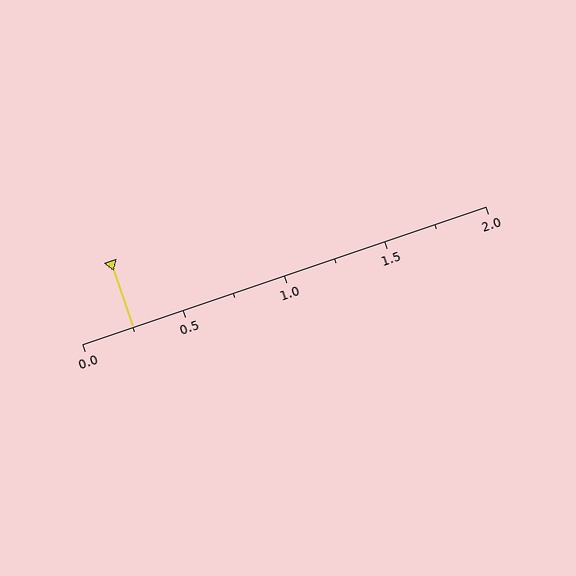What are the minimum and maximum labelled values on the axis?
The axis runs from 0.0 to 2.0.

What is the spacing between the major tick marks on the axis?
The major ticks are spaced 0.5 apart.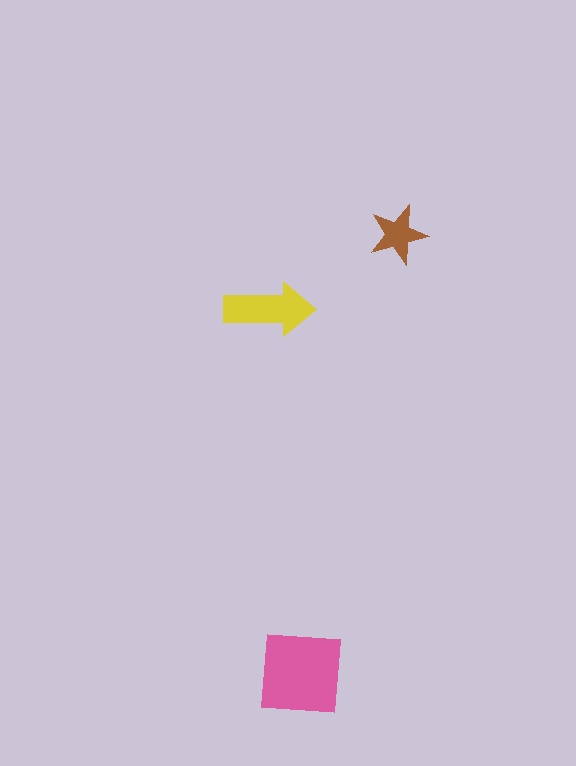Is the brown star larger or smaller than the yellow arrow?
Smaller.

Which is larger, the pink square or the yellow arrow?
The pink square.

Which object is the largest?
The pink square.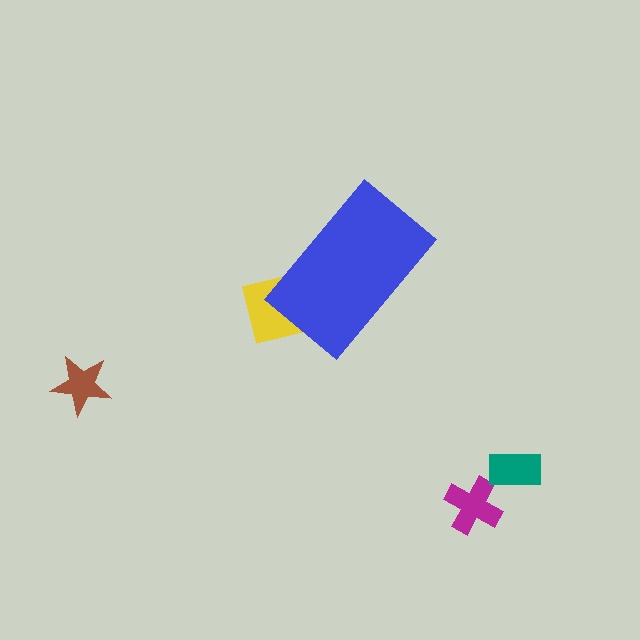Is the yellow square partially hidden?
Yes, the yellow square is partially hidden behind the blue rectangle.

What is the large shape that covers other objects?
A blue rectangle.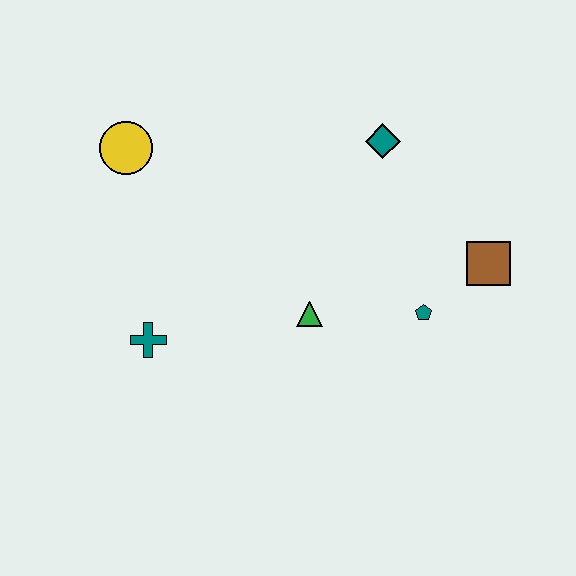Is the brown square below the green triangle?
No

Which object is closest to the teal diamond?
The brown square is closest to the teal diamond.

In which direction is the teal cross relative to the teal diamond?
The teal cross is to the left of the teal diamond.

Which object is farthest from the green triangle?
The yellow circle is farthest from the green triangle.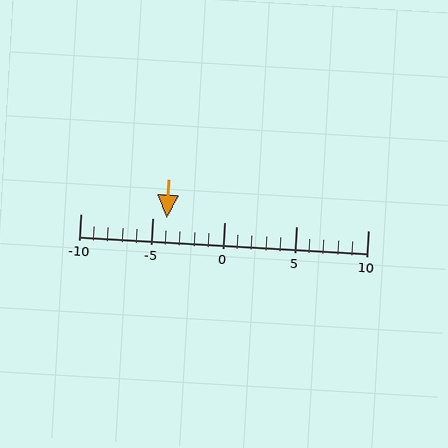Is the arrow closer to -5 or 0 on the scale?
The arrow is closer to -5.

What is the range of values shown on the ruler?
The ruler shows values from -10 to 10.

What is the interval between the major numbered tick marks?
The major tick marks are spaced 5 units apart.